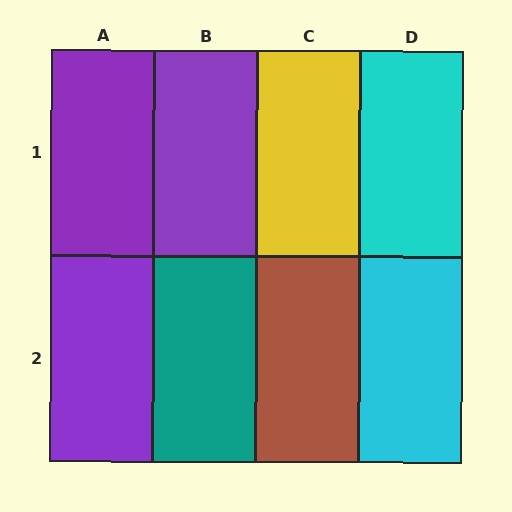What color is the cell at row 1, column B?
Purple.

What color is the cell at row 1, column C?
Yellow.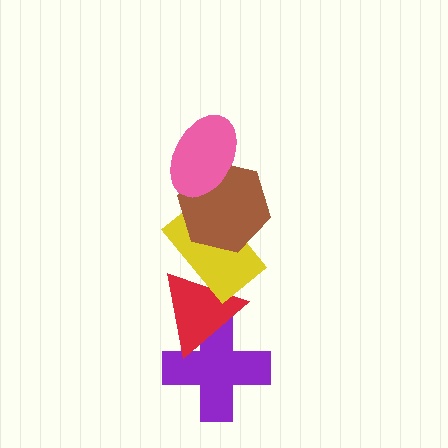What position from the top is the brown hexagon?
The brown hexagon is 2nd from the top.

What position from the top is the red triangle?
The red triangle is 4th from the top.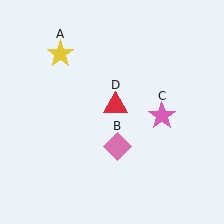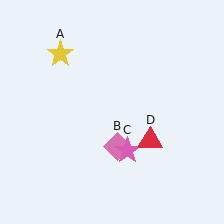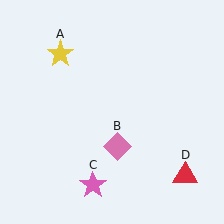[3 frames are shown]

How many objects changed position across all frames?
2 objects changed position: pink star (object C), red triangle (object D).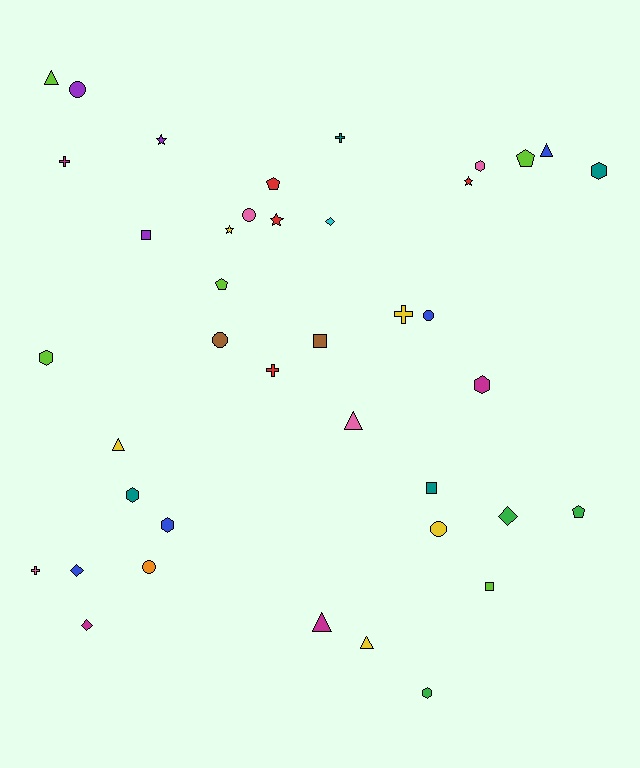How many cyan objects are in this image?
There is 1 cyan object.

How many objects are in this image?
There are 40 objects.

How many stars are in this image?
There are 4 stars.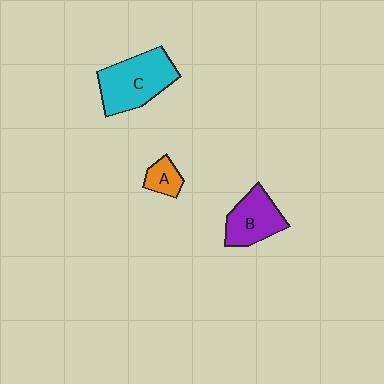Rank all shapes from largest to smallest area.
From largest to smallest: C (cyan), B (purple), A (orange).